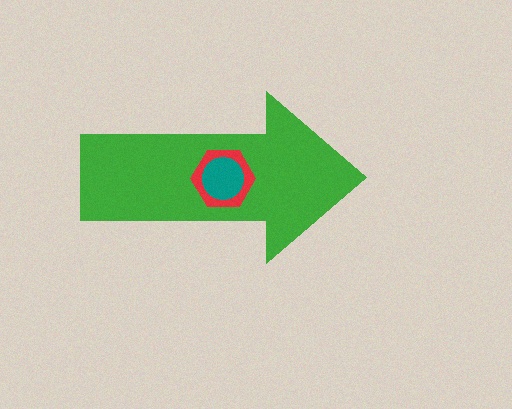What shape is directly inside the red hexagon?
The teal circle.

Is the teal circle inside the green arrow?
Yes.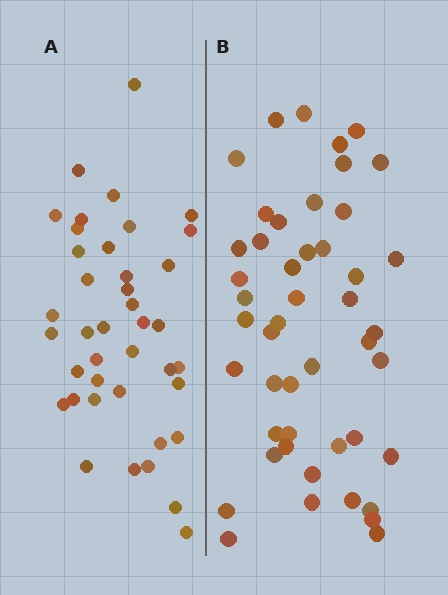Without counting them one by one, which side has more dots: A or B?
Region B (the right region) has more dots.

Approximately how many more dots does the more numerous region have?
Region B has roughly 8 or so more dots than region A.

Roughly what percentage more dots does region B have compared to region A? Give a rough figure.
About 20% more.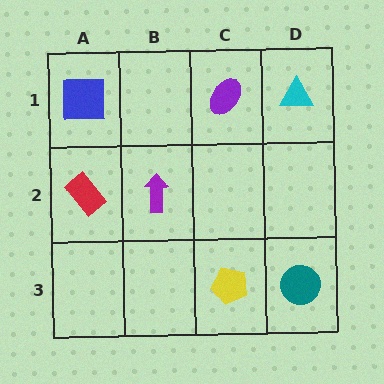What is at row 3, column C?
A yellow pentagon.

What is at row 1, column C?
A purple ellipse.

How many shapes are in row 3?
2 shapes.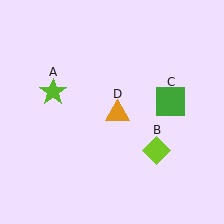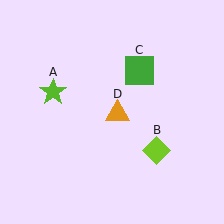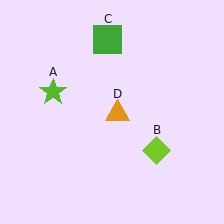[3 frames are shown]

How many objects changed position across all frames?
1 object changed position: green square (object C).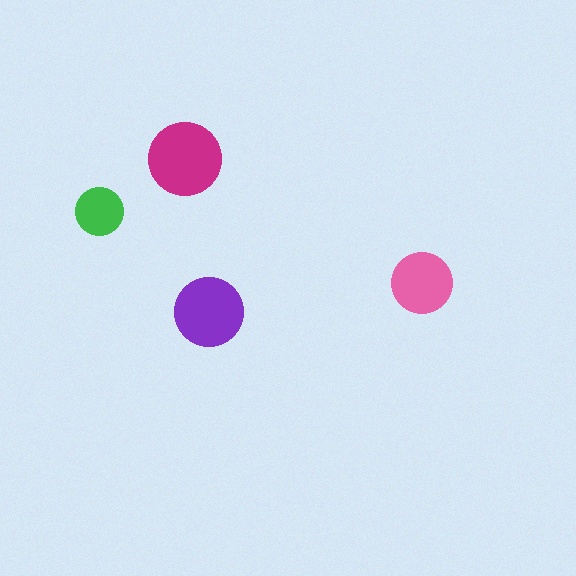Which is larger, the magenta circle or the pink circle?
The magenta one.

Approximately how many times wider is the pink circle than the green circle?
About 1.5 times wider.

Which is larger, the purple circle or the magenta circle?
The magenta one.